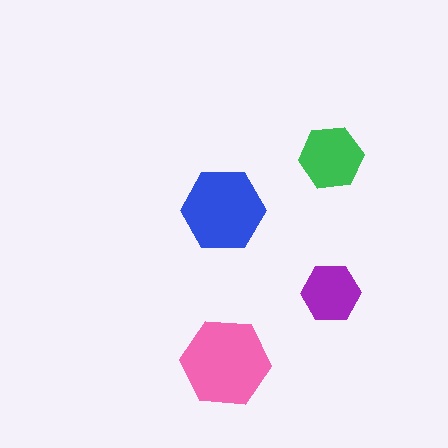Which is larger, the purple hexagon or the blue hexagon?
The blue one.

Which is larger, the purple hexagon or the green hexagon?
The green one.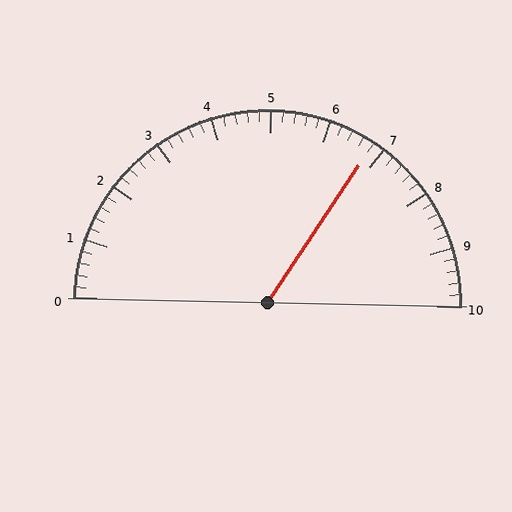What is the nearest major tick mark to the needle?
The nearest major tick mark is 7.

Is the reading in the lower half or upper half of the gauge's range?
The reading is in the upper half of the range (0 to 10).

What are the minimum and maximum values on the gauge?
The gauge ranges from 0 to 10.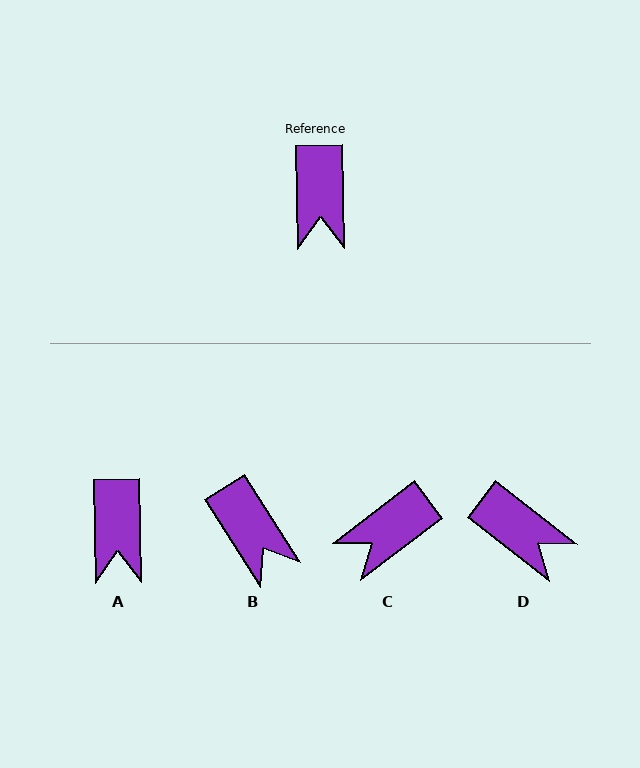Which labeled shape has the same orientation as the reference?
A.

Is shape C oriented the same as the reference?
No, it is off by about 54 degrees.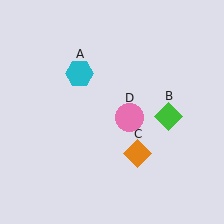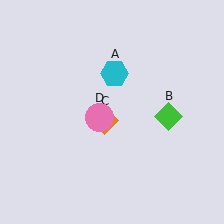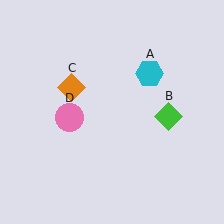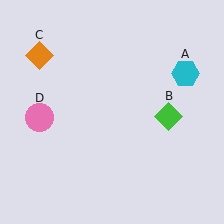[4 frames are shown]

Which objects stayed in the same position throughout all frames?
Green diamond (object B) remained stationary.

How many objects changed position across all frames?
3 objects changed position: cyan hexagon (object A), orange diamond (object C), pink circle (object D).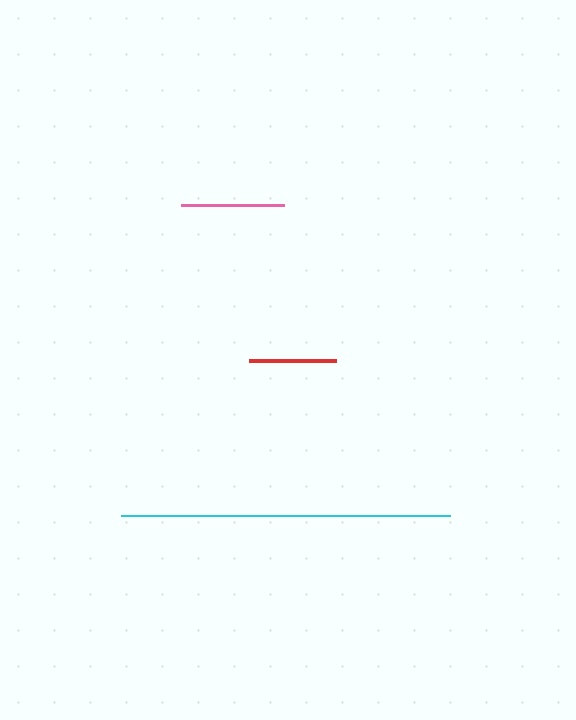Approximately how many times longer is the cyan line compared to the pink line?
The cyan line is approximately 3.2 times the length of the pink line.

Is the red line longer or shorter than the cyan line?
The cyan line is longer than the red line.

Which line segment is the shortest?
The red line is the shortest at approximately 87 pixels.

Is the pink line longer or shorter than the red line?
The pink line is longer than the red line.